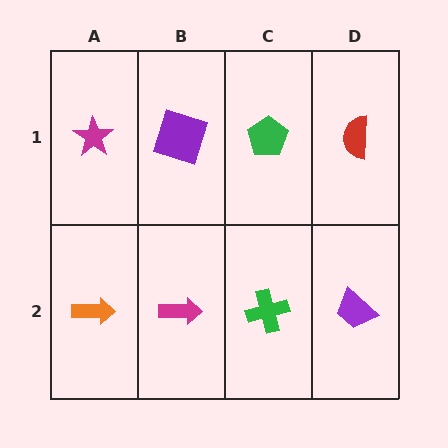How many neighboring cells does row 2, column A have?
2.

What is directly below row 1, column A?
An orange arrow.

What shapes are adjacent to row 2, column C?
A green pentagon (row 1, column C), a magenta arrow (row 2, column B), a purple trapezoid (row 2, column D).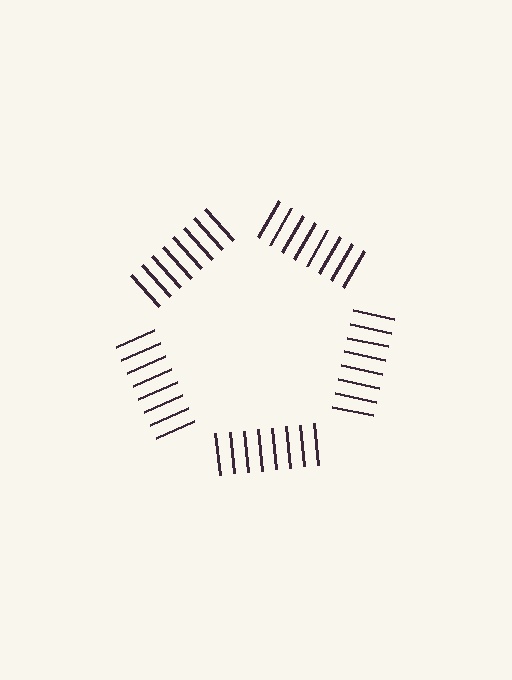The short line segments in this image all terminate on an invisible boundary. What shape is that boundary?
An illusory pentagon — the line segments terminate on its edges but no continuous stroke is drawn.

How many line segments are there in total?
40 — 8 along each of the 5 edges.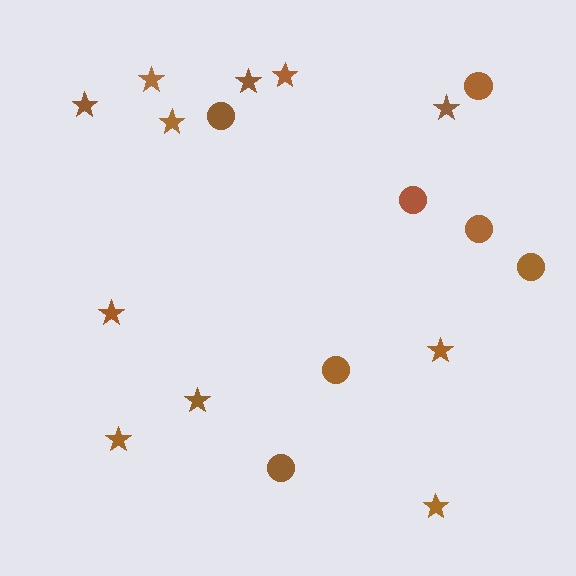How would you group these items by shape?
There are 2 groups: one group of circles (7) and one group of stars (11).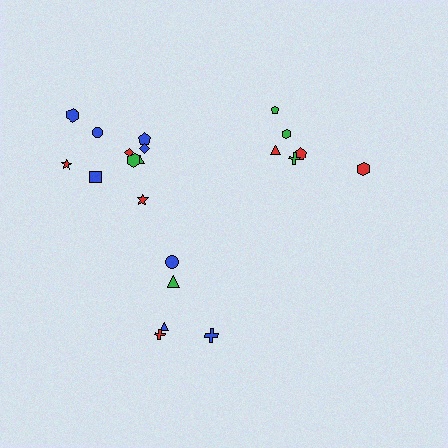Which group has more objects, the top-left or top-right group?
The top-left group.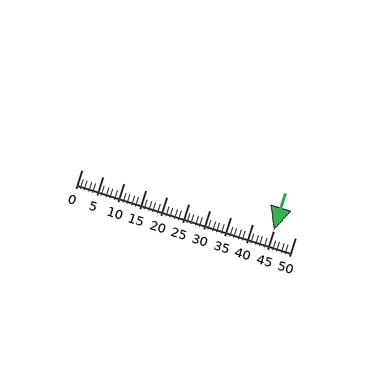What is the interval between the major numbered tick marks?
The major tick marks are spaced 5 units apart.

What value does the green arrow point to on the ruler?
The green arrow points to approximately 45.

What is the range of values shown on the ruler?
The ruler shows values from 0 to 50.